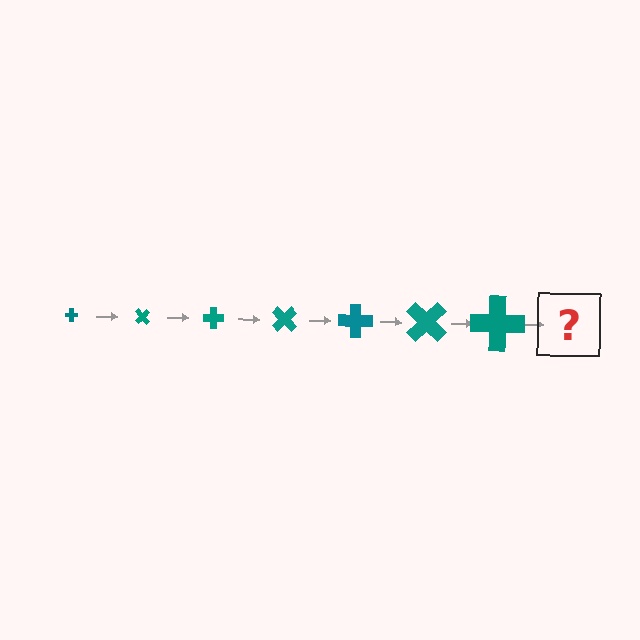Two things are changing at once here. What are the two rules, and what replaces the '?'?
The two rules are that the cross grows larger each step and it rotates 45 degrees each step. The '?' should be a cross, larger than the previous one and rotated 315 degrees from the start.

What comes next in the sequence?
The next element should be a cross, larger than the previous one and rotated 315 degrees from the start.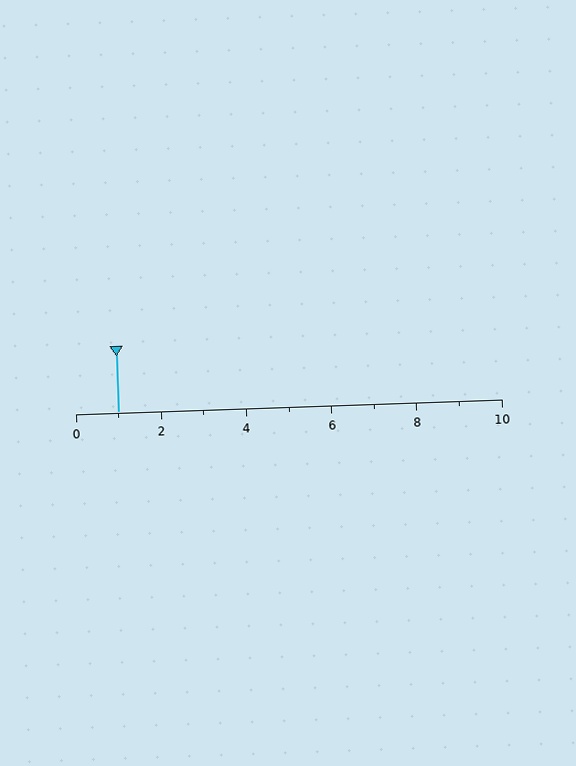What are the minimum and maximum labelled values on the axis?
The axis runs from 0 to 10.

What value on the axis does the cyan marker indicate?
The marker indicates approximately 1.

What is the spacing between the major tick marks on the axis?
The major ticks are spaced 2 apart.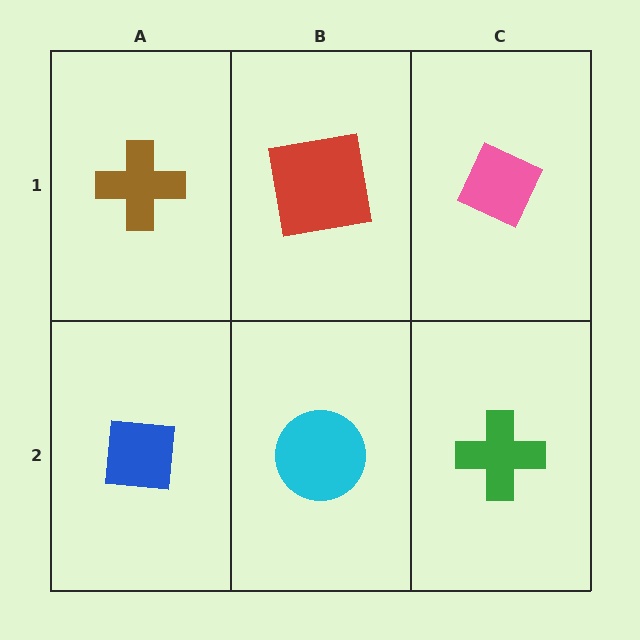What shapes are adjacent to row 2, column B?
A red square (row 1, column B), a blue square (row 2, column A), a green cross (row 2, column C).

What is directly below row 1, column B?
A cyan circle.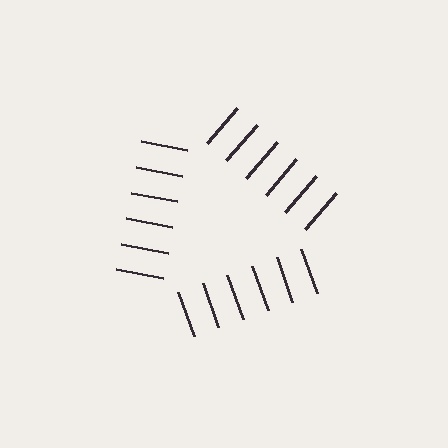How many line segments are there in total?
18 — 6 along each of the 3 edges.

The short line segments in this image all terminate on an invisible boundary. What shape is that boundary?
An illusory triangle — the line segments terminate on its edges but no continuous stroke is drawn.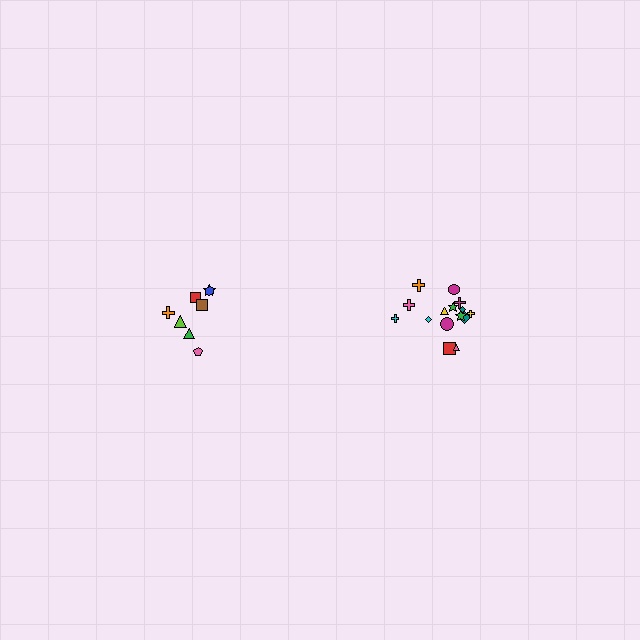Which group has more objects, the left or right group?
The right group.